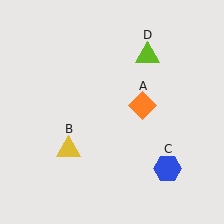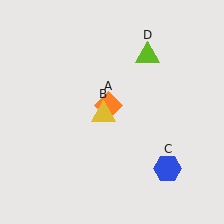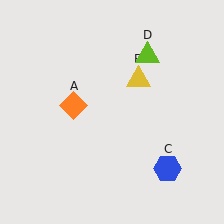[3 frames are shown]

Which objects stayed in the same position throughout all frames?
Blue hexagon (object C) and lime triangle (object D) remained stationary.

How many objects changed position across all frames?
2 objects changed position: orange diamond (object A), yellow triangle (object B).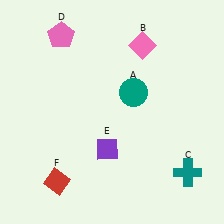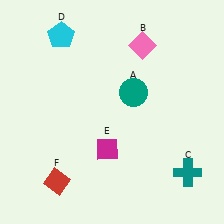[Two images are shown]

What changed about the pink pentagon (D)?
In Image 1, D is pink. In Image 2, it changed to cyan.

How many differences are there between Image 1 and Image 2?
There are 2 differences between the two images.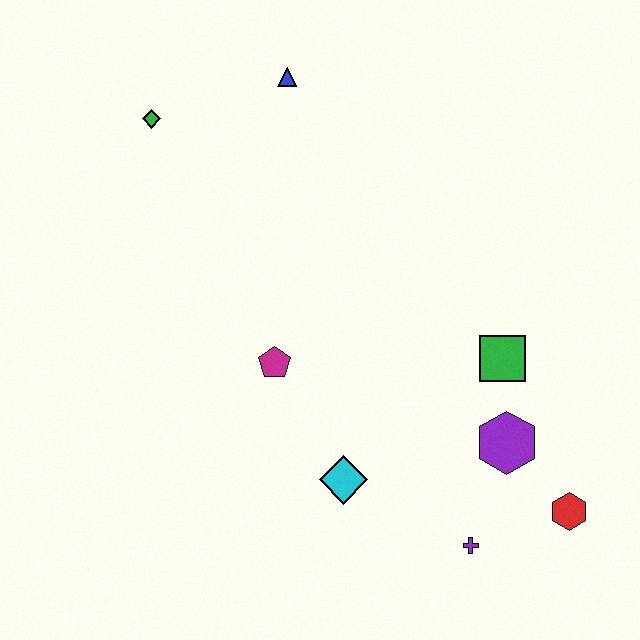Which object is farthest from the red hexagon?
The green diamond is farthest from the red hexagon.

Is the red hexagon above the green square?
No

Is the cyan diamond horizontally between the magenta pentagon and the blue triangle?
No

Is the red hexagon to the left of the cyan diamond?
No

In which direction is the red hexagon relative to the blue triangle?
The red hexagon is below the blue triangle.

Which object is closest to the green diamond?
The blue triangle is closest to the green diamond.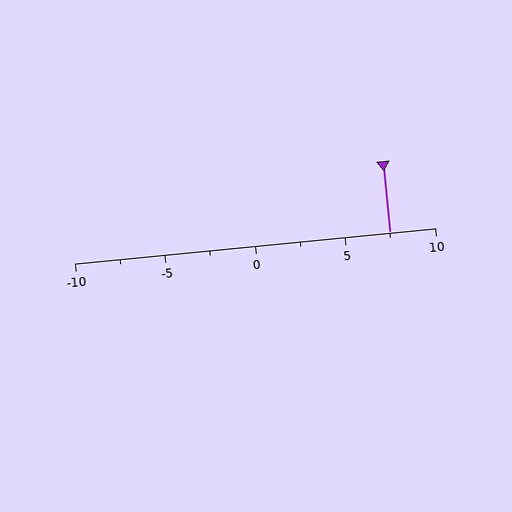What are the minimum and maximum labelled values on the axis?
The axis runs from -10 to 10.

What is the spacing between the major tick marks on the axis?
The major ticks are spaced 5 apart.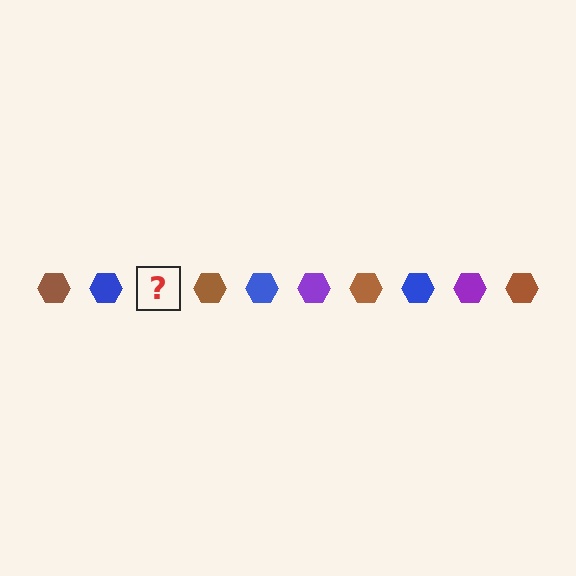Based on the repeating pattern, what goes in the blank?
The blank should be a purple hexagon.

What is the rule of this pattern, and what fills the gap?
The rule is that the pattern cycles through brown, blue, purple hexagons. The gap should be filled with a purple hexagon.